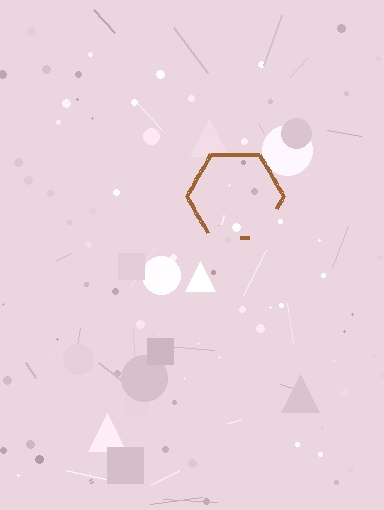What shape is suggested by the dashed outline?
The dashed outline suggests a hexagon.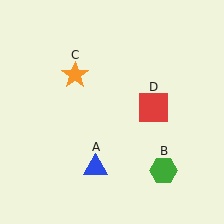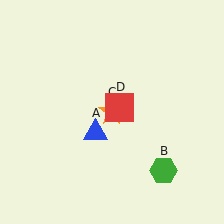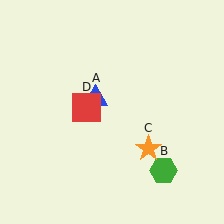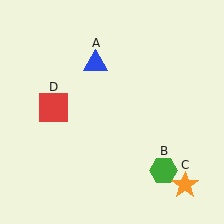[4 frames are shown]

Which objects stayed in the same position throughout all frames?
Green hexagon (object B) remained stationary.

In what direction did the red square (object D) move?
The red square (object D) moved left.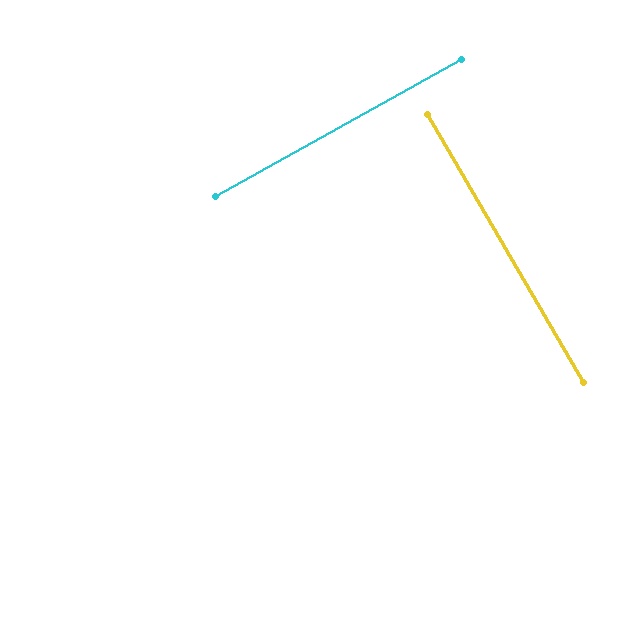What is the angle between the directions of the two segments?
Approximately 89 degrees.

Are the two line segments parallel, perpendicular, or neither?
Perpendicular — they meet at approximately 89°.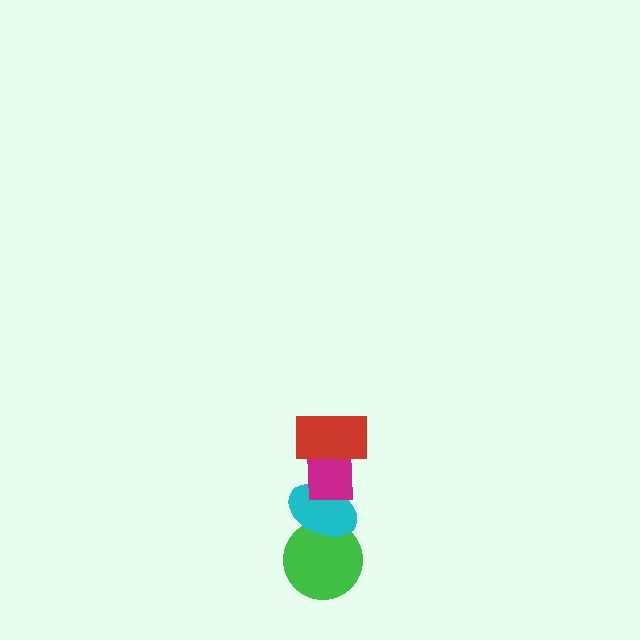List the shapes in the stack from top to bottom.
From top to bottom: the red rectangle, the magenta rectangle, the cyan ellipse, the green circle.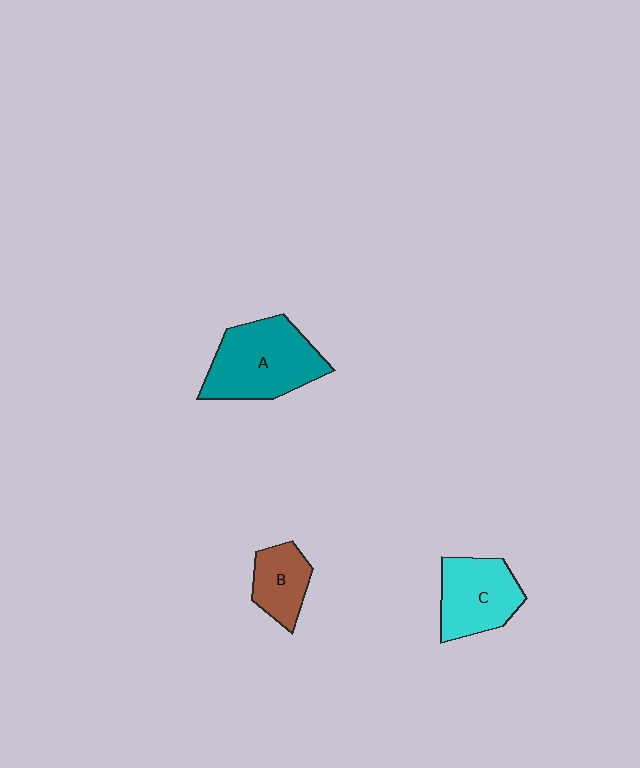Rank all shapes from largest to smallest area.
From largest to smallest: A (teal), C (cyan), B (brown).